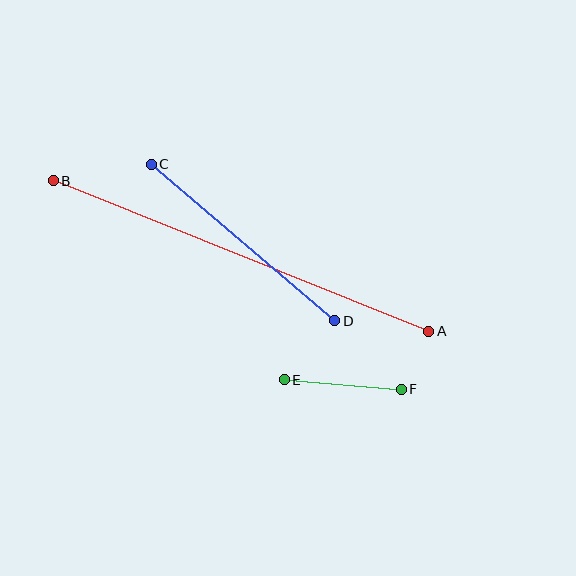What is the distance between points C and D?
The distance is approximately 241 pixels.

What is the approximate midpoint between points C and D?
The midpoint is at approximately (243, 242) pixels.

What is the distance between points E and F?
The distance is approximately 118 pixels.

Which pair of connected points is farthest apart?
Points A and B are farthest apart.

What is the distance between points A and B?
The distance is approximately 405 pixels.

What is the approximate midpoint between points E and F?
The midpoint is at approximately (343, 385) pixels.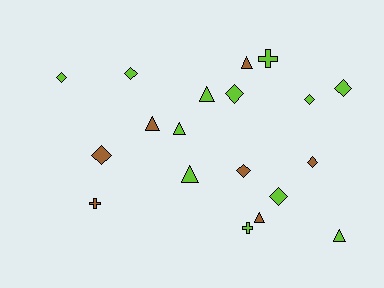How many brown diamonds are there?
There are 3 brown diamonds.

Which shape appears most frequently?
Diamond, with 9 objects.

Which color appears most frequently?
Lime, with 12 objects.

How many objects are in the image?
There are 19 objects.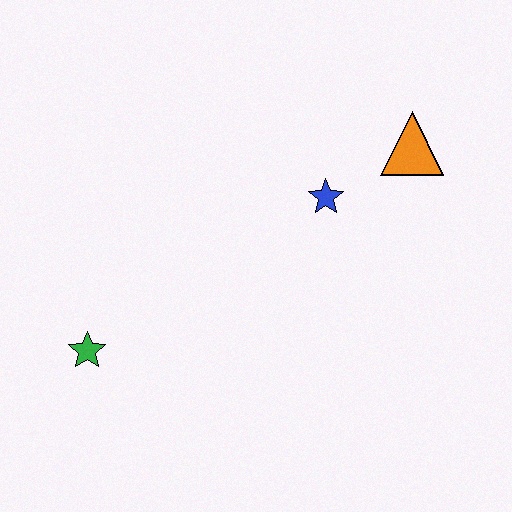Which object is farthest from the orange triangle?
The green star is farthest from the orange triangle.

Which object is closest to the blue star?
The orange triangle is closest to the blue star.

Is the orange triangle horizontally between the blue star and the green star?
No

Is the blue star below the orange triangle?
Yes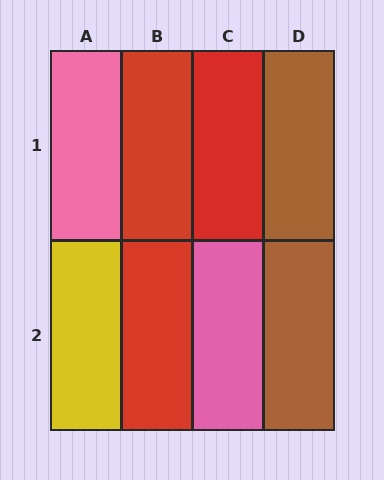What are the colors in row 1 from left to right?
Pink, red, red, brown.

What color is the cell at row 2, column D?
Brown.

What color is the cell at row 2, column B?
Red.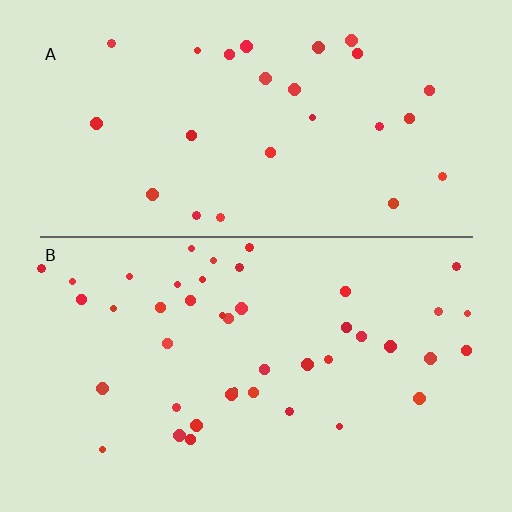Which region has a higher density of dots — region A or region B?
B (the bottom).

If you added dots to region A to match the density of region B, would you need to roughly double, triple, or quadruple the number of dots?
Approximately double.